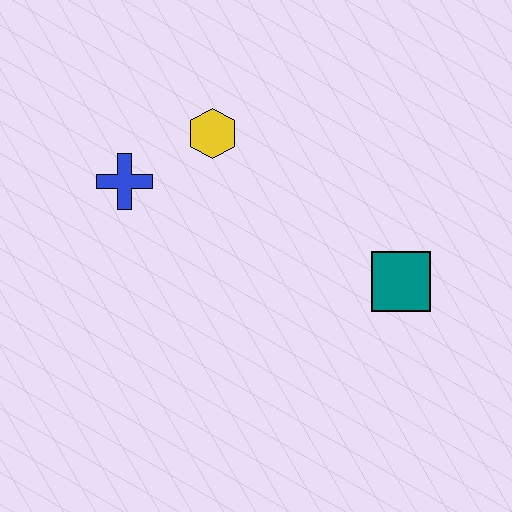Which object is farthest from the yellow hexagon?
The teal square is farthest from the yellow hexagon.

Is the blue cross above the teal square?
Yes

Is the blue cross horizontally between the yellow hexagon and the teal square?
No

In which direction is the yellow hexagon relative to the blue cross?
The yellow hexagon is to the right of the blue cross.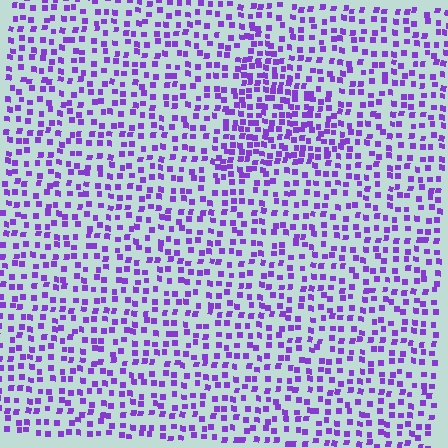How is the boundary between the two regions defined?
The boundary is defined by a change in element density (approximately 1.8x ratio). All elements are the same color, size, and shape.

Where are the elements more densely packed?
The elements are more densely packed inside the triangle boundary.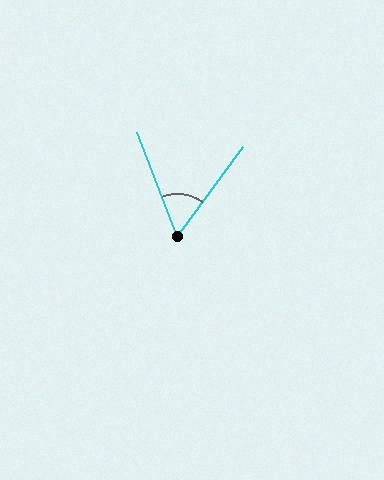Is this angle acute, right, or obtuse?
It is acute.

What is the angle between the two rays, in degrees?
Approximately 57 degrees.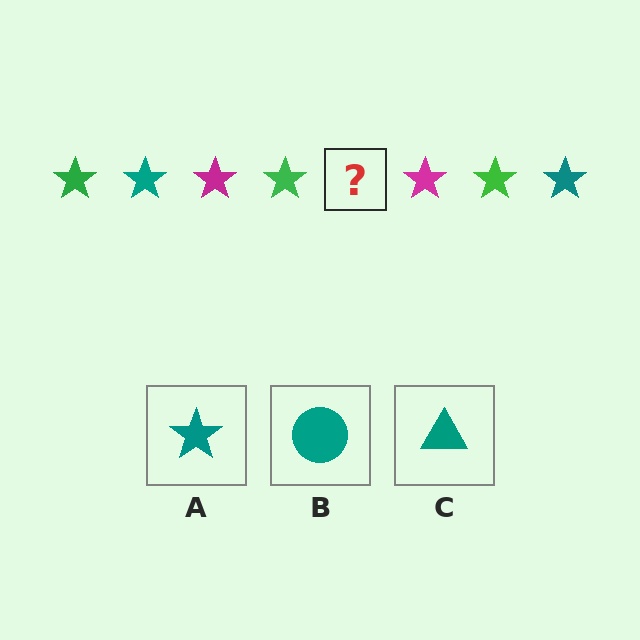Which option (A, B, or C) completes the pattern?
A.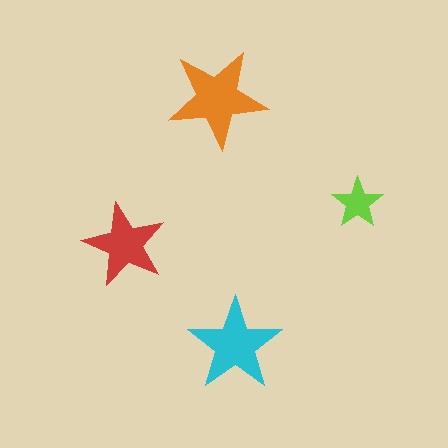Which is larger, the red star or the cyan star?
The cyan one.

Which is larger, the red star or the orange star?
The orange one.